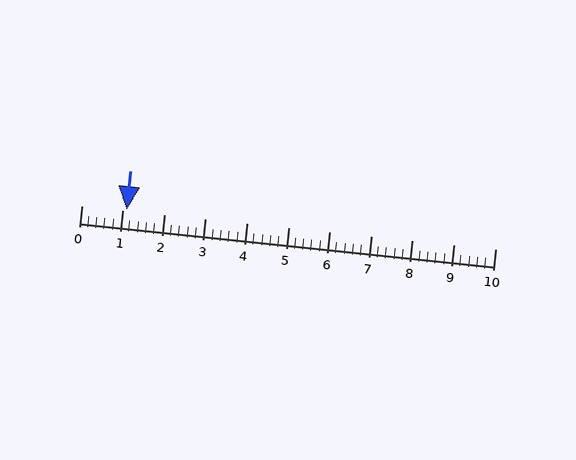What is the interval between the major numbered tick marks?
The major tick marks are spaced 1 units apart.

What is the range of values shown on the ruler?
The ruler shows values from 0 to 10.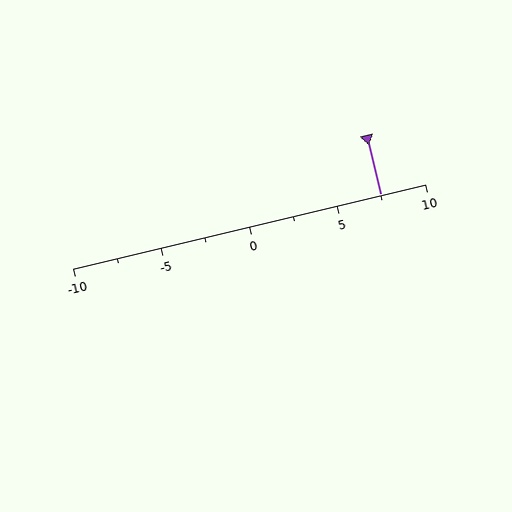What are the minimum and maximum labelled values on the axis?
The axis runs from -10 to 10.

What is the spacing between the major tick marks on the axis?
The major ticks are spaced 5 apart.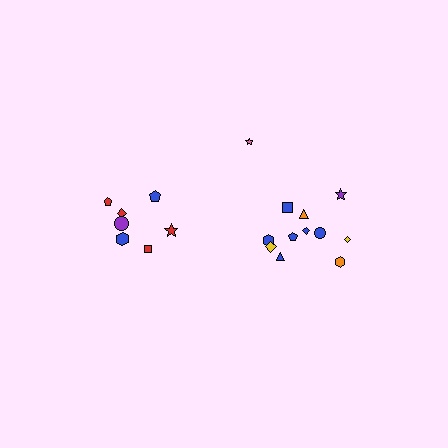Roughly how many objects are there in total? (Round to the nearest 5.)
Roughly 20 objects in total.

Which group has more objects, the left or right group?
The right group.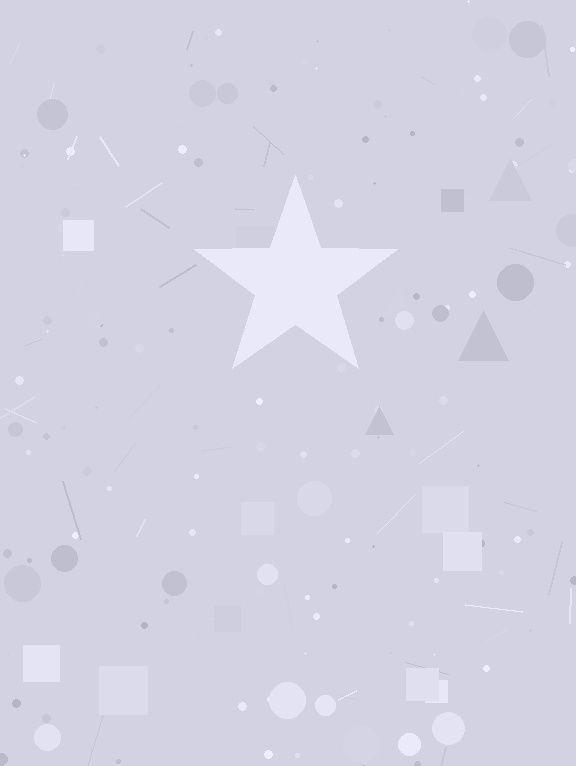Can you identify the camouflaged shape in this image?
The camouflaged shape is a star.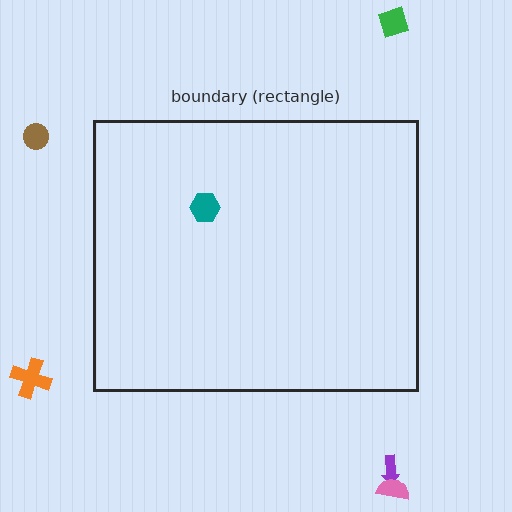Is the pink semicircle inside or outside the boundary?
Outside.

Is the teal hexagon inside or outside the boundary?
Inside.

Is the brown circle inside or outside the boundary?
Outside.